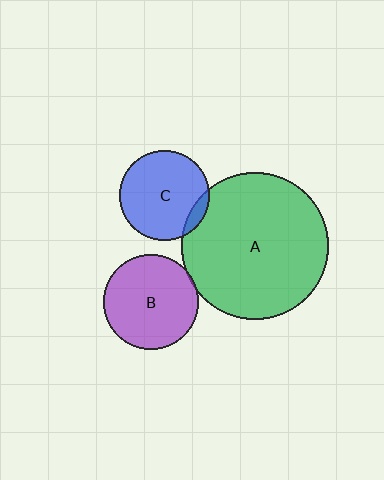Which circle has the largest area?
Circle A (green).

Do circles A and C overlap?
Yes.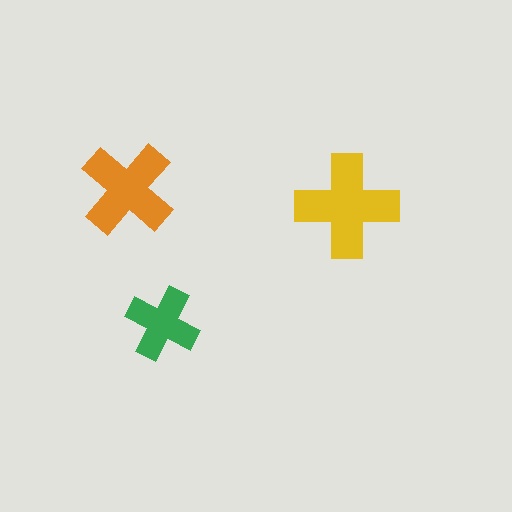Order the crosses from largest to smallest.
the yellow one, the orange one, the green one.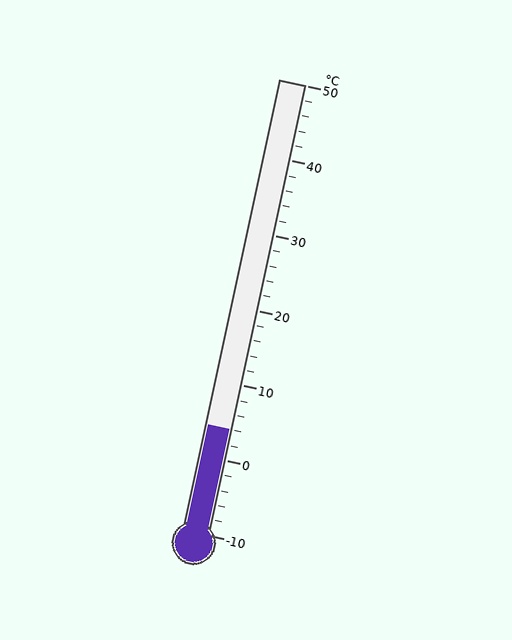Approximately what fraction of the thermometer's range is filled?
The thermometer is filled to approximately 25% of its range.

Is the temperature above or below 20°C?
The temperature is below 20°C.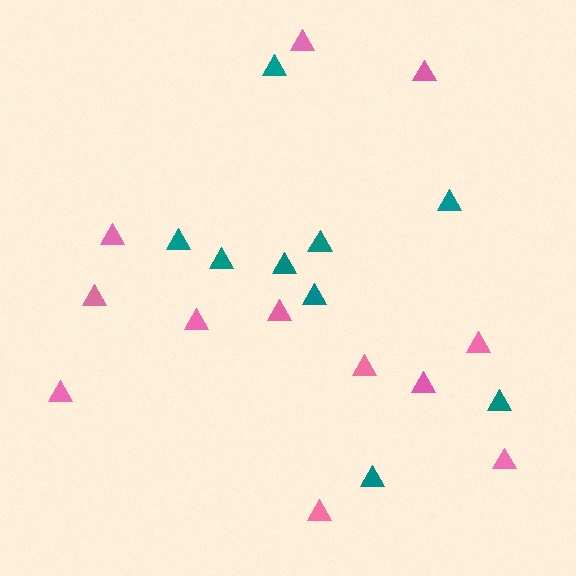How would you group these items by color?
There are 2 groups: one group of pink triangles (12) and one group of teal triangles (9).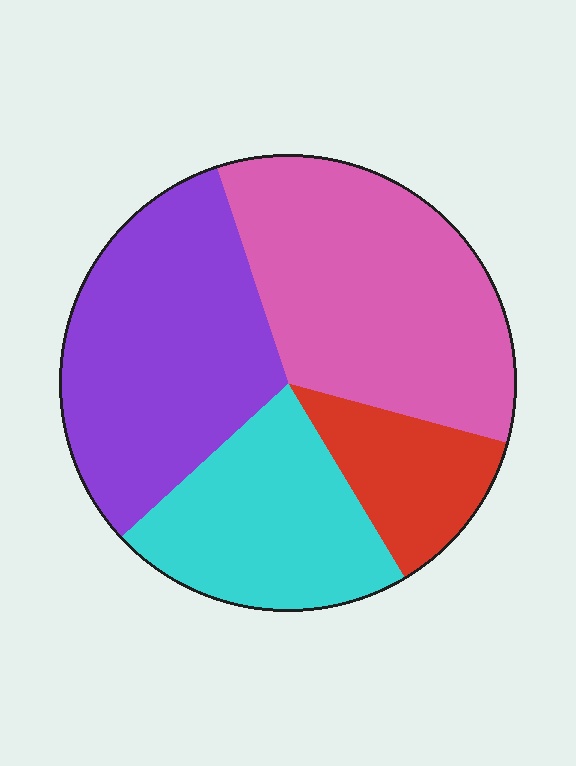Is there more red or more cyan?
Cyan.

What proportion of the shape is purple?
Purple covers about 30% of the shape.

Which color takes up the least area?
Red, at roughly 10%.